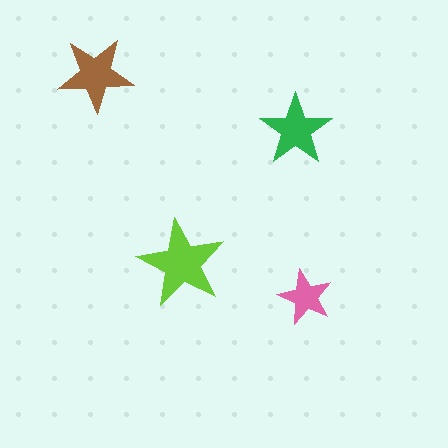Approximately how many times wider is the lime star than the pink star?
About 1.5 times wider.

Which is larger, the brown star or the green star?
The brown one.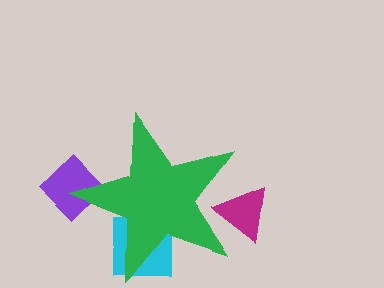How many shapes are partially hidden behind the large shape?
3 shapes are partially hidden.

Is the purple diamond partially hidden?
Yes, the purple diamond is partially hidden behind the green star.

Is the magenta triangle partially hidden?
Yes, the magenta triangle is partially hidden behind the green star.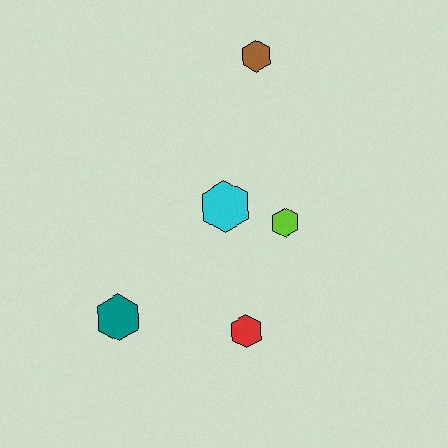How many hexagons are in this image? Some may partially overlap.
There are 5 hexagons.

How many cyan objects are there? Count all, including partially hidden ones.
There is 1 cyan object.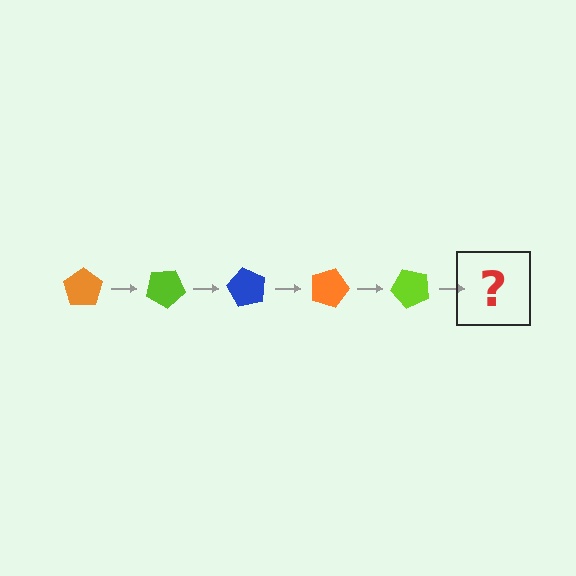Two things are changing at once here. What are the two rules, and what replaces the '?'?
The two rules are that it rotates 30 degrees each step and the color cycles through orange, lime, and blue. The '?' should be a blue pentagon, rotated 150 degrees from the start.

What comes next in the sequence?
The next element should be a blue pentagon, rotated 150 degrees from the start.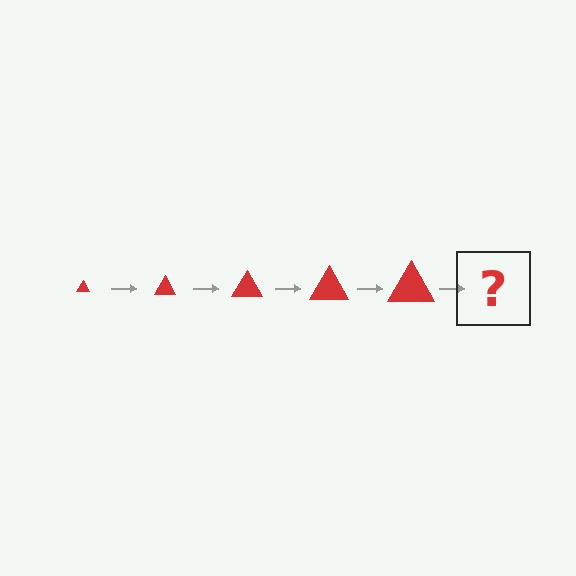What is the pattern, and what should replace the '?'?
The pattern is that the triangle gets progressively larger each step. The '?' should be a red triangle, larger than the previous one.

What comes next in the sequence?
The next element should be a red triangle, larger than the previous one.